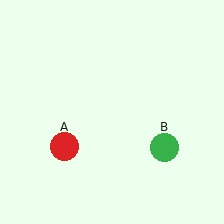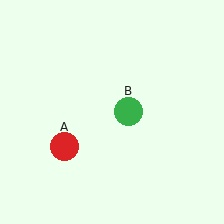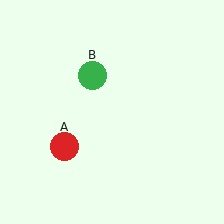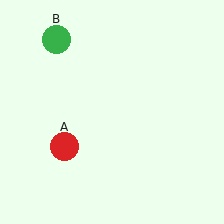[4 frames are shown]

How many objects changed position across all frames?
1 object changed position: green circle (object B).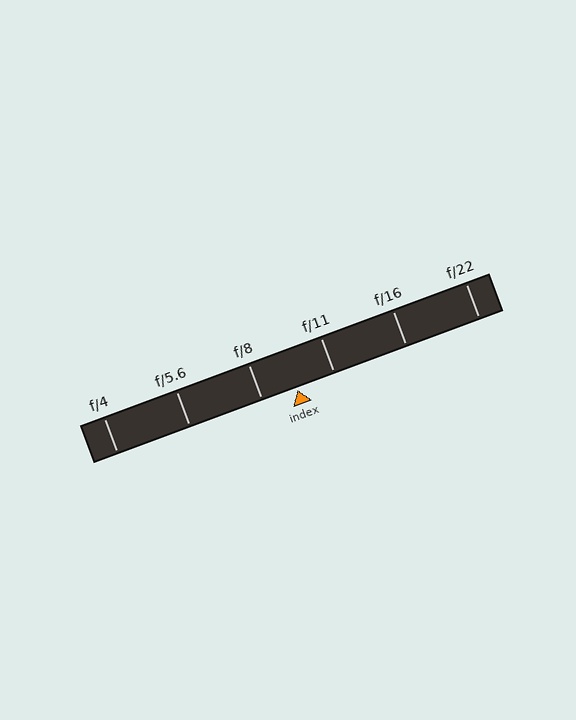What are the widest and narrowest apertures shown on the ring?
The widest aperture shown is f/4 and the narrowest is f/22.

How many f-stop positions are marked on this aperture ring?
There are 6 f-stop positions marked.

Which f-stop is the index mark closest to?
The index mark is closest to f/8.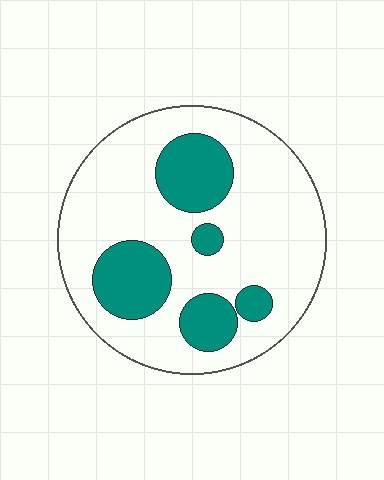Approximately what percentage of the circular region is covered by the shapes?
Approximately 25%.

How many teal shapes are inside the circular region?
5.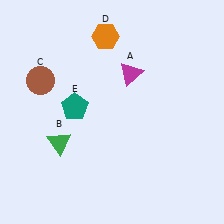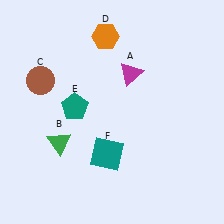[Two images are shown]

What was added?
A teal square (F) was added in Image 2.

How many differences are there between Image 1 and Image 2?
There is 1 difference between the two images.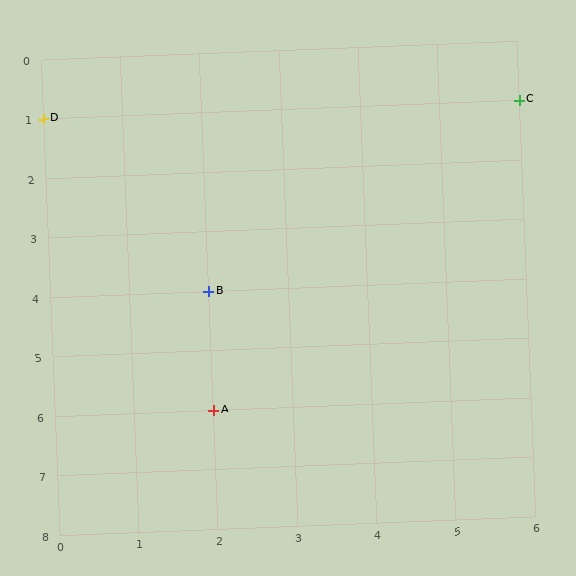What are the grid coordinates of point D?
Point D is at grid coordinates (0, 1).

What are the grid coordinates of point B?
Point B is at grid coordinates (2, 4).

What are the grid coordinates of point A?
Point A is at grid coordinates (2, 6).